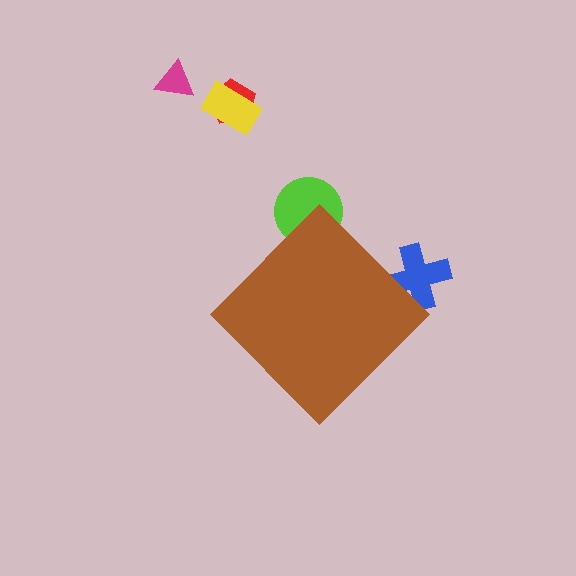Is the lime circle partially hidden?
Yes, the lime circle is partially hidden behind the brown diamond.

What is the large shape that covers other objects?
A brown diamond.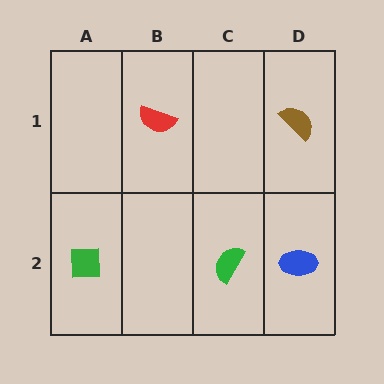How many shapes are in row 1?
2 shapes.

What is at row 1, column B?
A red semicircle.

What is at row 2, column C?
A green semicircle.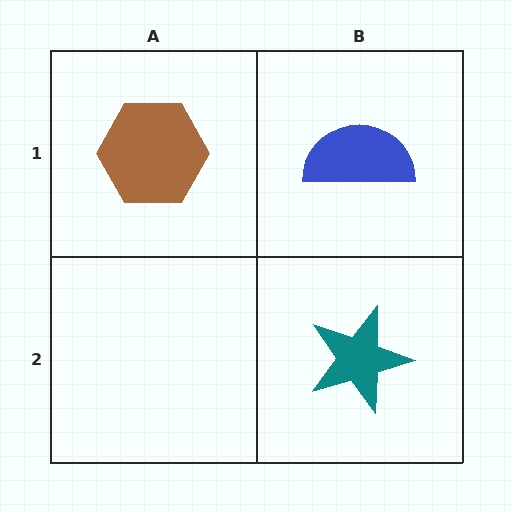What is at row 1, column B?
A blue semicircle.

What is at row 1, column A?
A brown hexagon.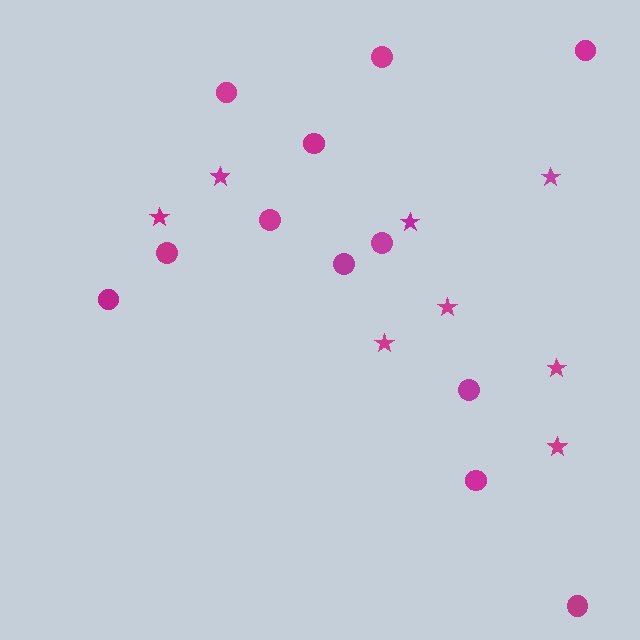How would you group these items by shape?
There are 2 groups: one group of circles (12) and one group of stars (8).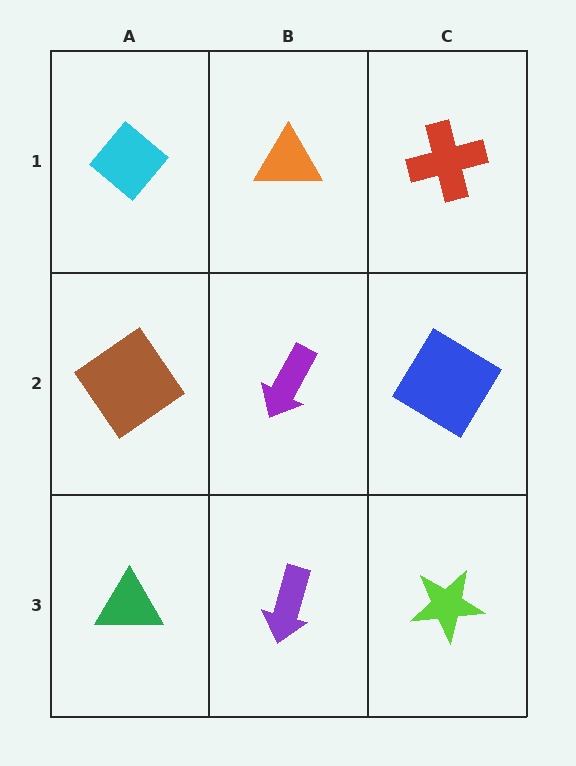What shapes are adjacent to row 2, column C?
A red cross (row 1, column C), a lime star (row 3, column C), a purple arrow (row 2, column B).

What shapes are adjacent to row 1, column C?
A blue diamond (row 2, column C), an orange triangle (row 1, column B).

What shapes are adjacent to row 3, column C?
A blue diamond (row 2, column C), a purple arrow (row 3, column B).